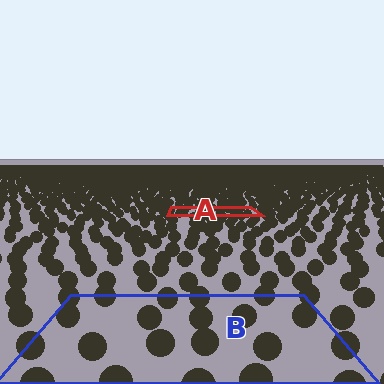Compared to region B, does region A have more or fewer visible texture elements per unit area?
Region A has more texture elements per unit area — they are packed more densely because it is farther away.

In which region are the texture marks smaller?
The texture marks are smaller in region A, because it is farther away.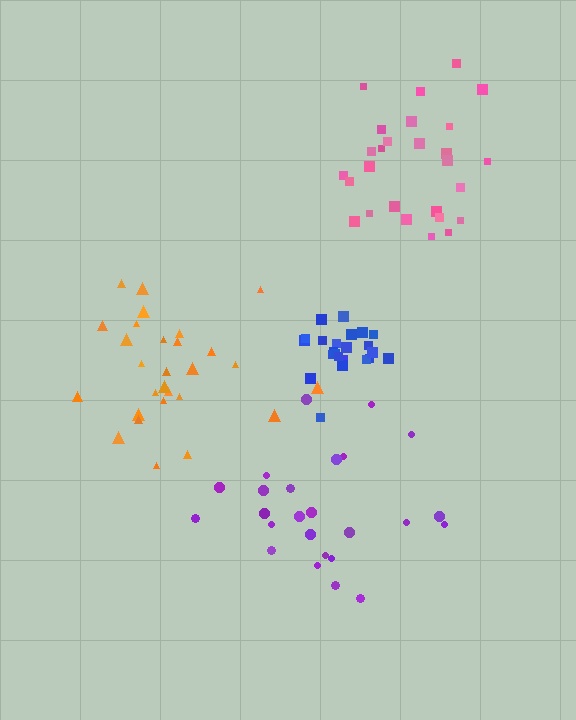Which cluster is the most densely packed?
Blue.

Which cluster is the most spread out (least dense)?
Purple.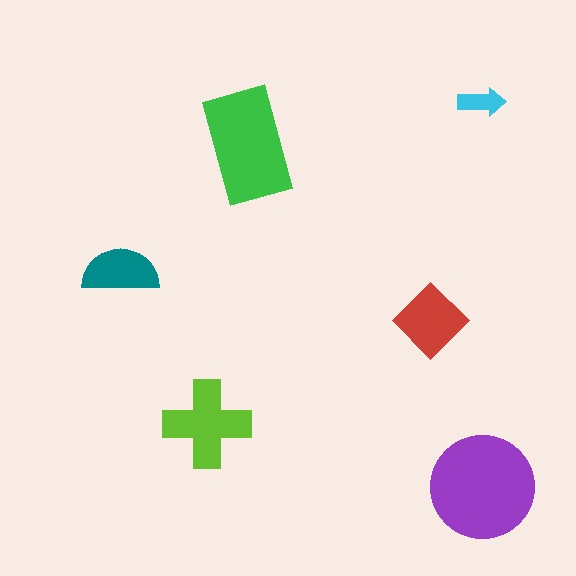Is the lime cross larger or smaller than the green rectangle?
Smaller.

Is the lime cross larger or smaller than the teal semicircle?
Larger.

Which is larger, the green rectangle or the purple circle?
The purple circle.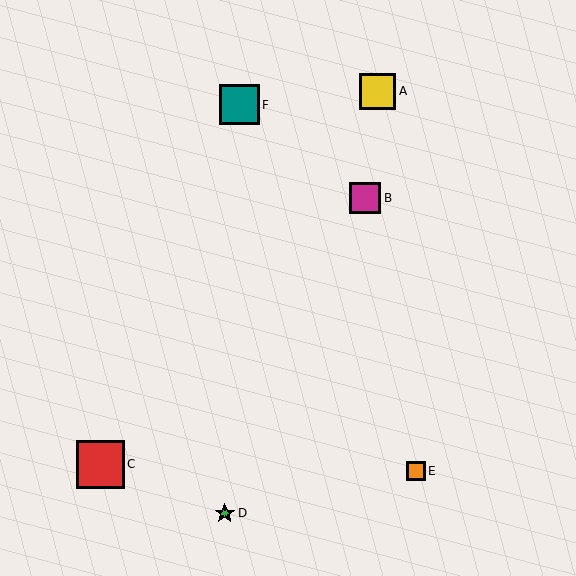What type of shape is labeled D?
Shape D is a green star.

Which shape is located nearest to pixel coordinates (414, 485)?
The orange square (labeled E) at (416, 471) is nearest to that location.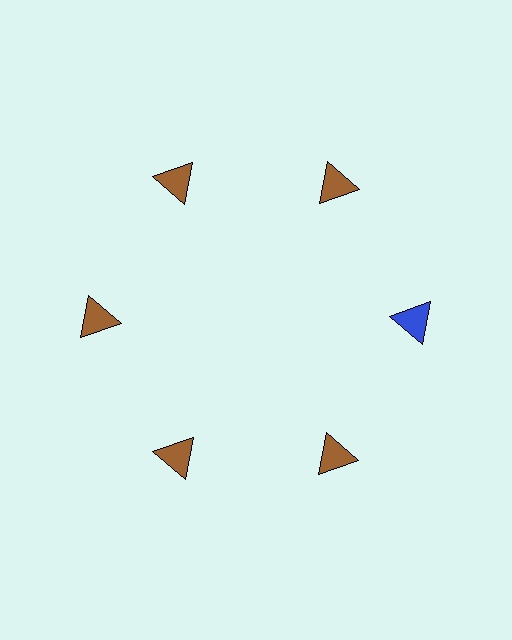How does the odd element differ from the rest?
It has a different color: blue instead of brown.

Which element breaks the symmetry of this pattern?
The blue triangle at roughly the 3 o'clock position breaks the symmetry. All other shapes are brown triangles.